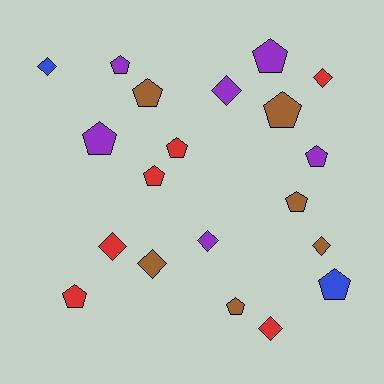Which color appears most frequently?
Brown, with 6 objects.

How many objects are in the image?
There are 20 objects.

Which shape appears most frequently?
Pentagon, with 12 objects.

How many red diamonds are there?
There are 3 red diamonds.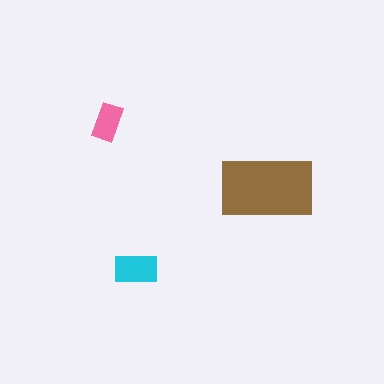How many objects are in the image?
There are 3 objects in the image.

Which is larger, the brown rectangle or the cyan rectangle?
The brown one.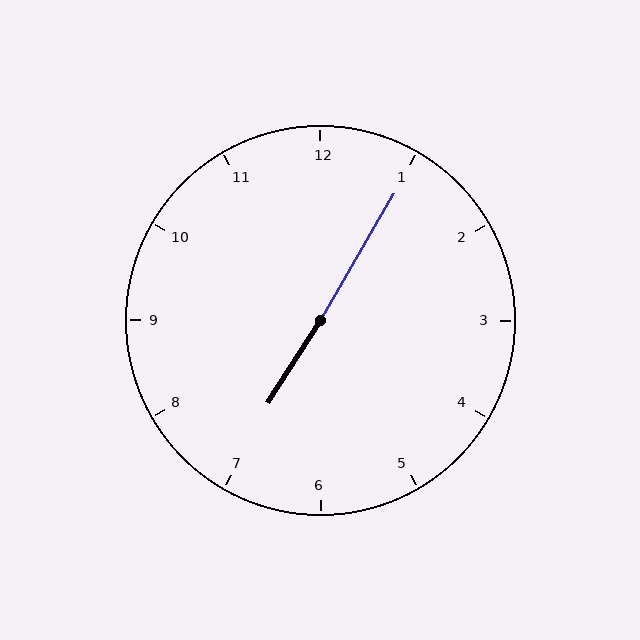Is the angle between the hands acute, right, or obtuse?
It is obtuse.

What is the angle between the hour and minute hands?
Approximately 178 degrees.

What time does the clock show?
7:05.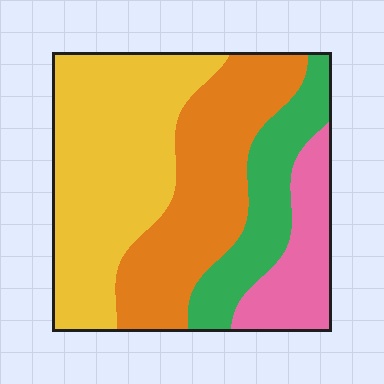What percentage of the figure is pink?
Pink covers 14% of the figure.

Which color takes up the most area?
Yellow, at roughly 40%.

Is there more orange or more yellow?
Yellow.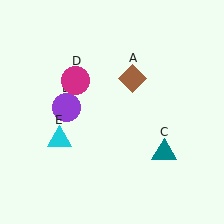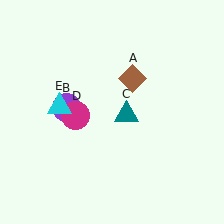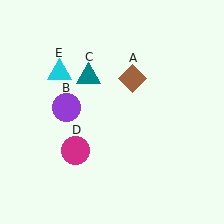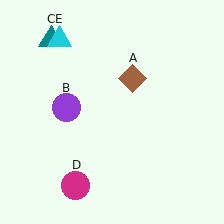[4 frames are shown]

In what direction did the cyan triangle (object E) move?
The cyan triangle (object E) moved up.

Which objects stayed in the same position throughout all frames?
Brown diamond (object A) and purple circle (object B) remained stationary.